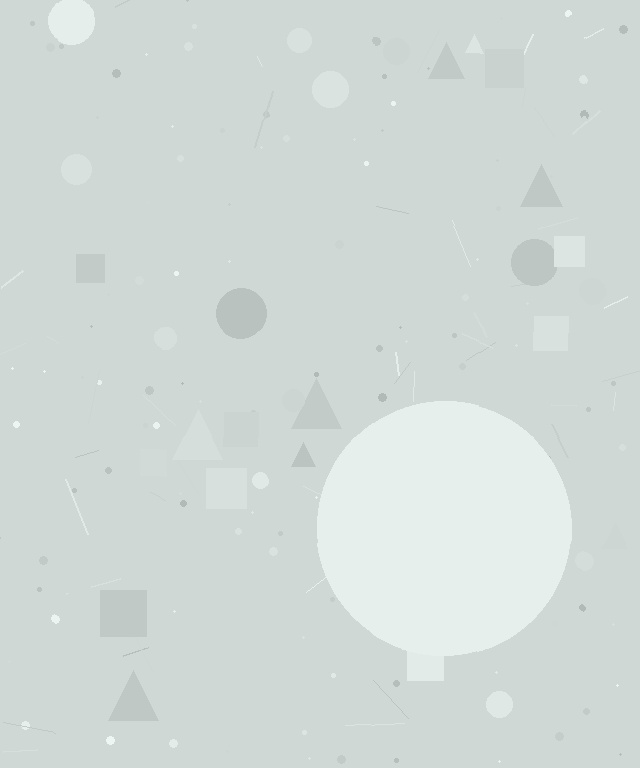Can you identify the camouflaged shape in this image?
The camouflaged shape is a circle.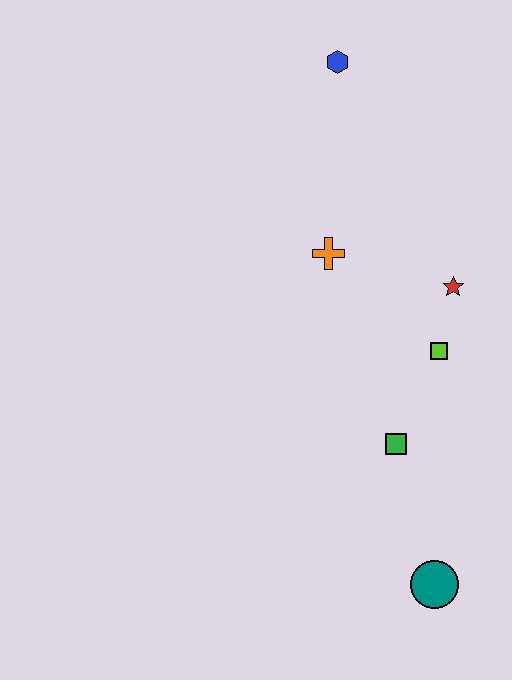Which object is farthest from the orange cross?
The teal circle is farthest from the orange cross.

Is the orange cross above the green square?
Yes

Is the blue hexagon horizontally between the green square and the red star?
No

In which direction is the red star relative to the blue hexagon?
The red star is below the blue hexagon.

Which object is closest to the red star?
The lime square is closest to the red star.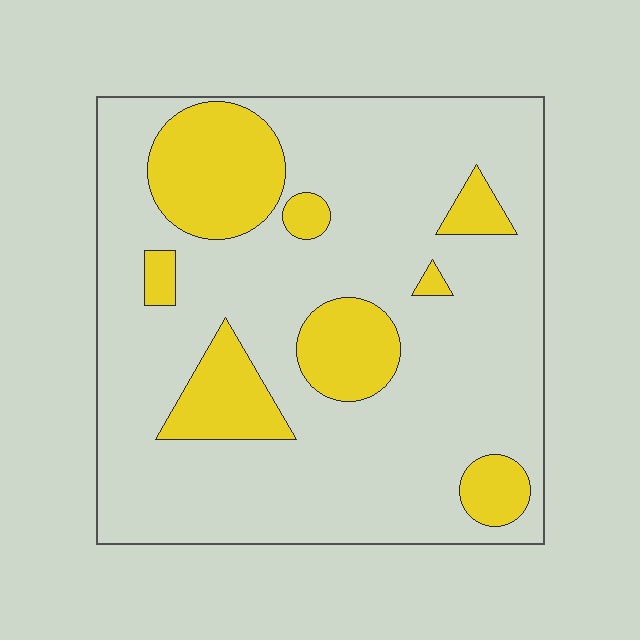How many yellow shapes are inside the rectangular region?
8.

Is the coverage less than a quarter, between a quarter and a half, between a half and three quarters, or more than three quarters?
Less than a quarter.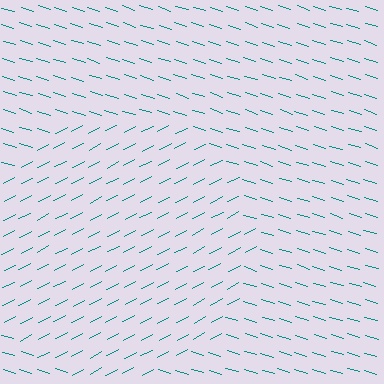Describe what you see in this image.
The image is filled with small teal line segments. A circle region in the image has lines oriented differently from the surrounding lines, creating a visible texture boundary.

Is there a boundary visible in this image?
Yes, there is a texture boundary formed by a change in line orientation.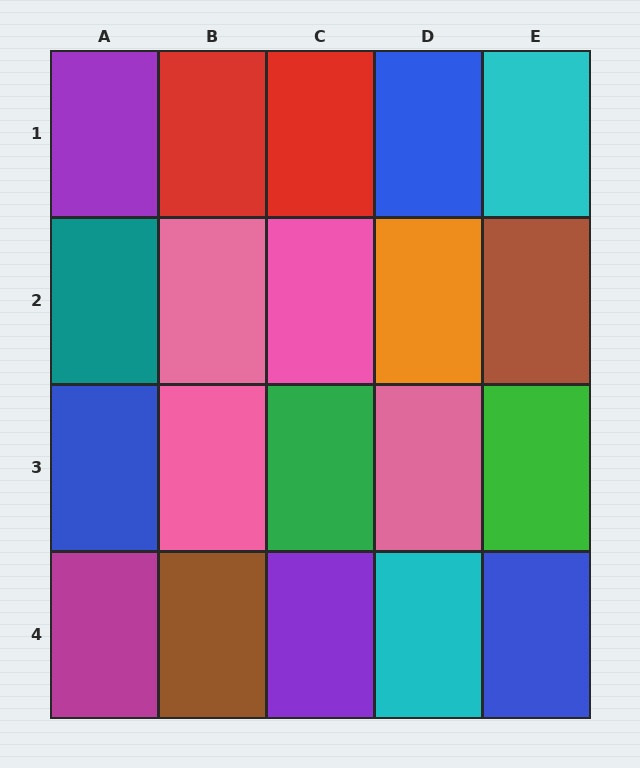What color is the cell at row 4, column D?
Cyan.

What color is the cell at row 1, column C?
Red.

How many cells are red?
2 cells are red.